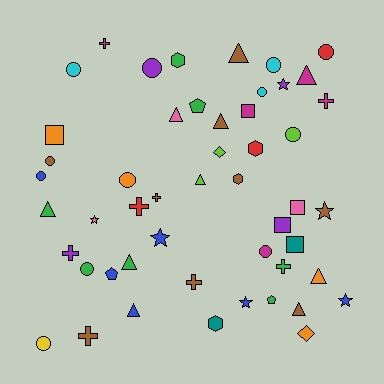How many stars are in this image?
There are 6 stars.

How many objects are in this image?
There are 50 objects.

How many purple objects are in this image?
There are 4 purple objects.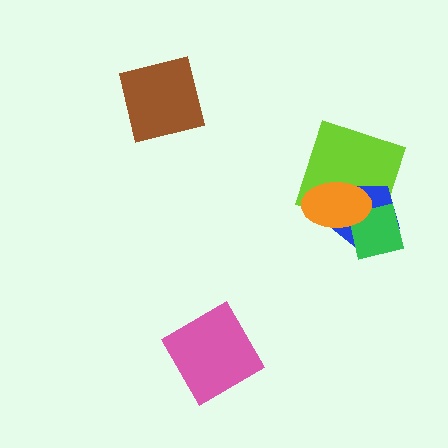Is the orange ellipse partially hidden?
No, no other shape covers it.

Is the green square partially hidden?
Yes, it is partially covered by another shape.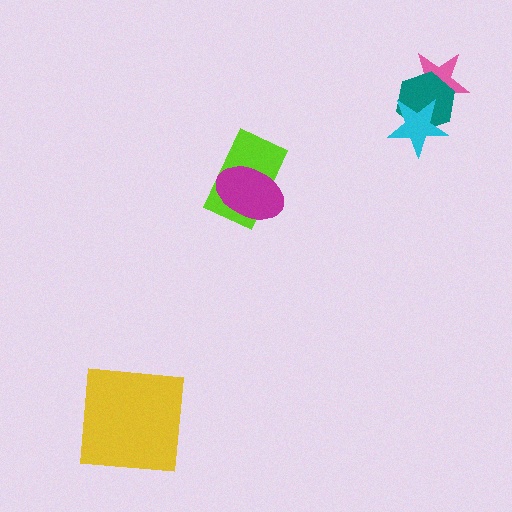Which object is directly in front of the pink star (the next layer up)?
The teal hexagon is directly in front of the pink star.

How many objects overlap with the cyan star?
2 objects overlap with the cyan star.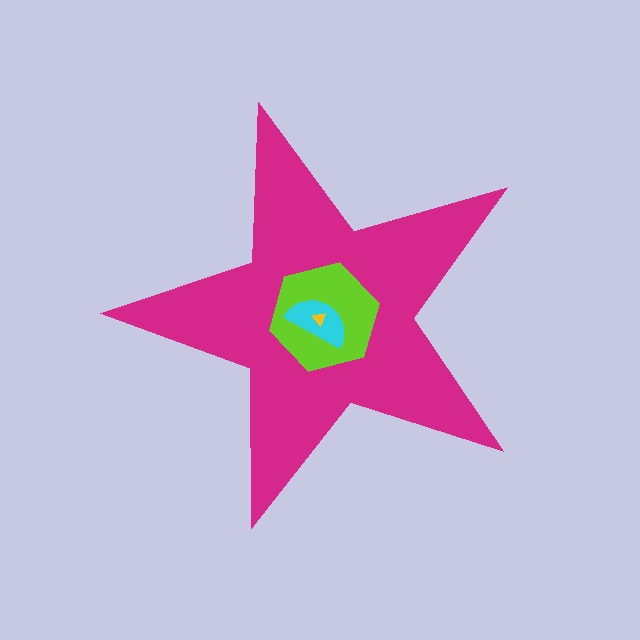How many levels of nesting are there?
4.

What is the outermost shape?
The magenta star.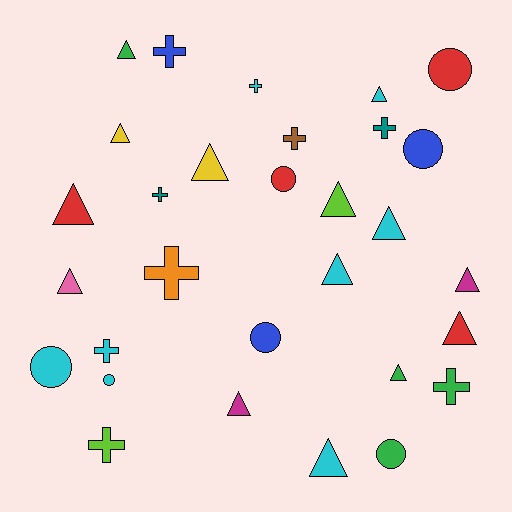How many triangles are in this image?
There are 14 triangles.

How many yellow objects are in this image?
There are 2 yellow objects.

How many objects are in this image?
There are 30 objects.